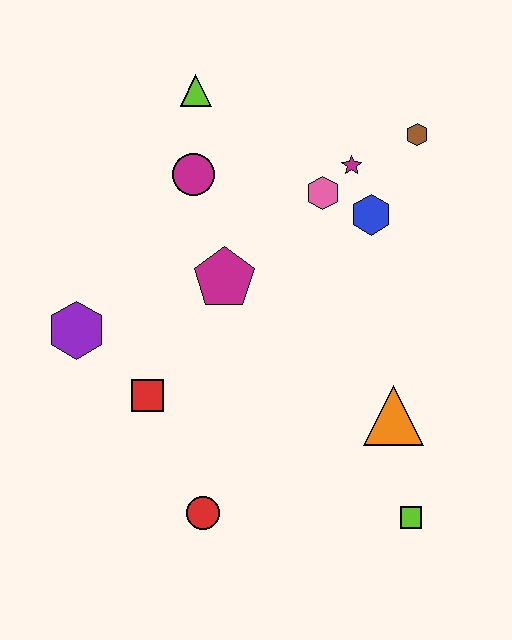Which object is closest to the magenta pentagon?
The magenta circle is closest to the magenta pentagon.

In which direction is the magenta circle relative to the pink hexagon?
The magenta circle is to the left of the pink hexagon.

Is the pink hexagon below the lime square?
No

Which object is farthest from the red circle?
The brown hexagon is farthest from the red circle.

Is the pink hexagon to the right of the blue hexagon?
No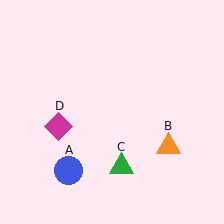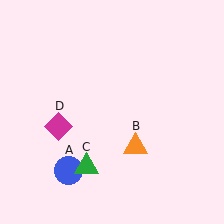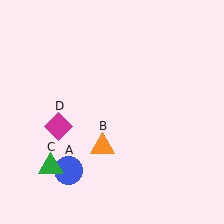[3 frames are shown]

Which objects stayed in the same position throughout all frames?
Blue circle (object A) and magenta diamond (object D) remained stationary.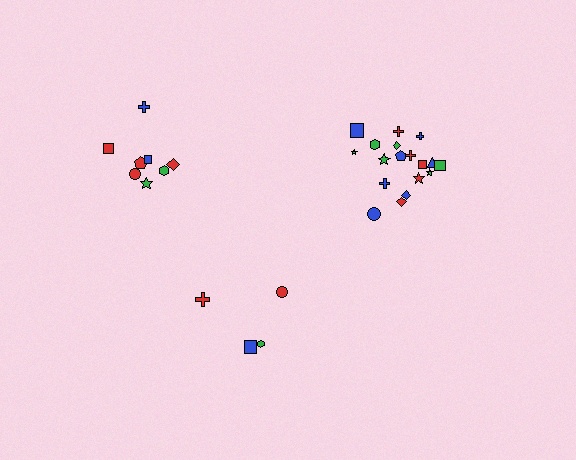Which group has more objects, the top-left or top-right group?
The top-right group.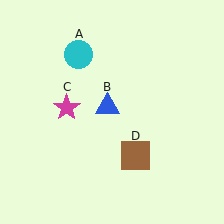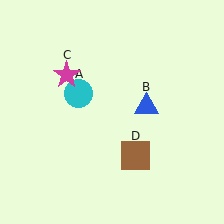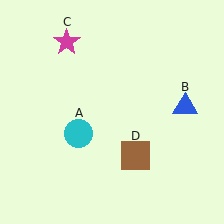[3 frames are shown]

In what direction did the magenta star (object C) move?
The magenta star (object C) moved up.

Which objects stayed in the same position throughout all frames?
Brown square (object D) remained stationary.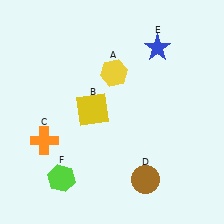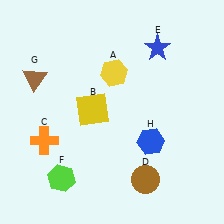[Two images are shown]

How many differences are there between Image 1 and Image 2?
There are 2 differences between the two images.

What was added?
A brown triangle (G), a blue hexagon (H) were added in Image 2.